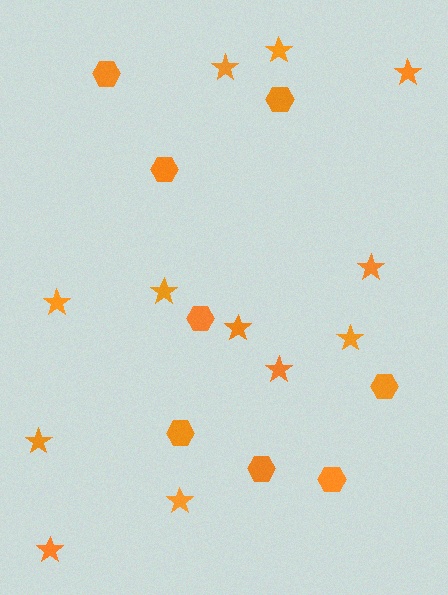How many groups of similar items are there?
There are 2 groups: one group of stars (12) and one group of hexagons (8).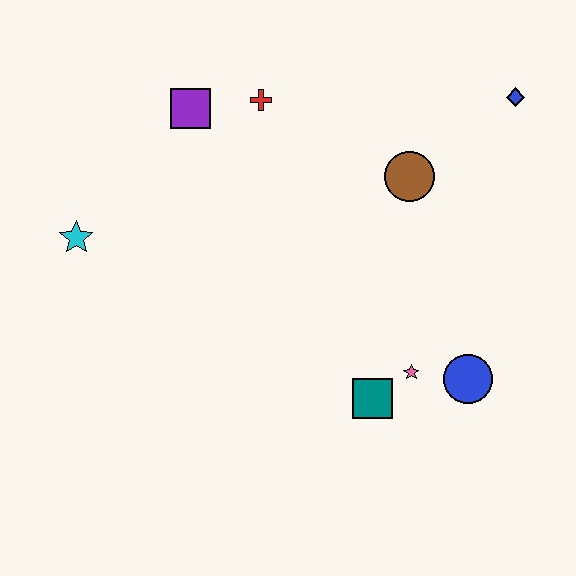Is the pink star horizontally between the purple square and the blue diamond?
Yes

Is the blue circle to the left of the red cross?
No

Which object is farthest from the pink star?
The cyan star is farthest from the pink star.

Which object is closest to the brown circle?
The blue diamond is closest to the brown circle.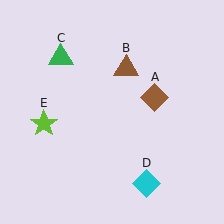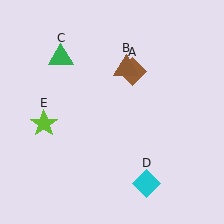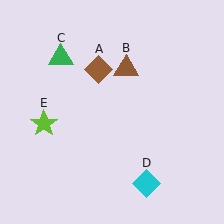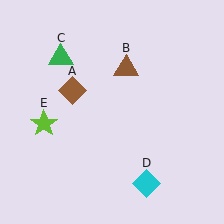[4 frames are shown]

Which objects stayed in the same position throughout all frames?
Brown triangle (object B) and green triangle (object C) and cyan diamond (object D) and lime star (object E) remained stationary.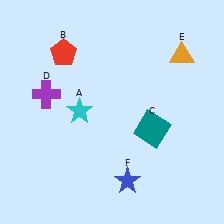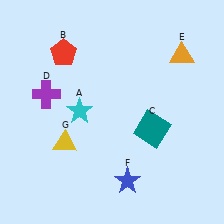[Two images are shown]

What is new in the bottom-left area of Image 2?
A yellow triangle (G) was added in the bottom-left area of Image 2.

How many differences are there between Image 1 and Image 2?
There is 1 difference between the two images.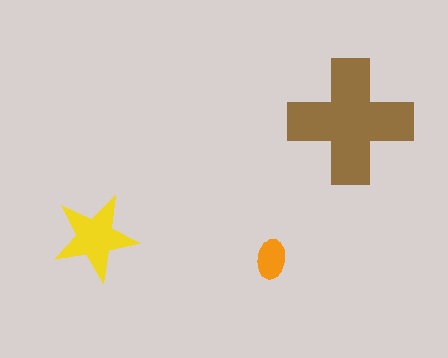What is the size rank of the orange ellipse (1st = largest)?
3rd.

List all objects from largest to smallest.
The brown cross, the yellow star, the orange ellipse.